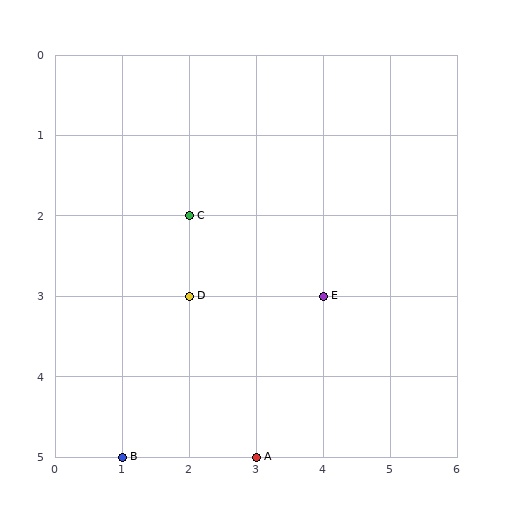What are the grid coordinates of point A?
Point A is at grid coordinates (3, 5).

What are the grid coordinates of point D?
Point D is at grid coordinates (2, 3).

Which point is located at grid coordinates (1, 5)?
Point B is at (1, 5).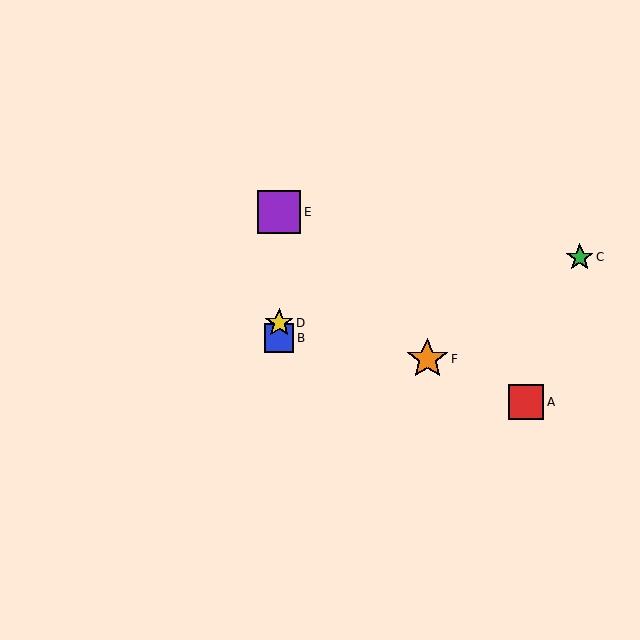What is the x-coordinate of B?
Object B is at x≈279.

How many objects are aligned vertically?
3 objects (B, D, E) are aligned vertically.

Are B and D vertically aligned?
Yes, both are at x≈279.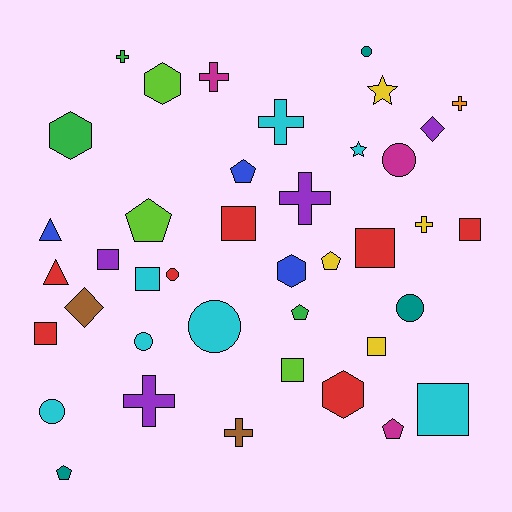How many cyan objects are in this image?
There are 7 cyan objects.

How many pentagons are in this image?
There are 6 pentagons.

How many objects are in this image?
There are 40 objects.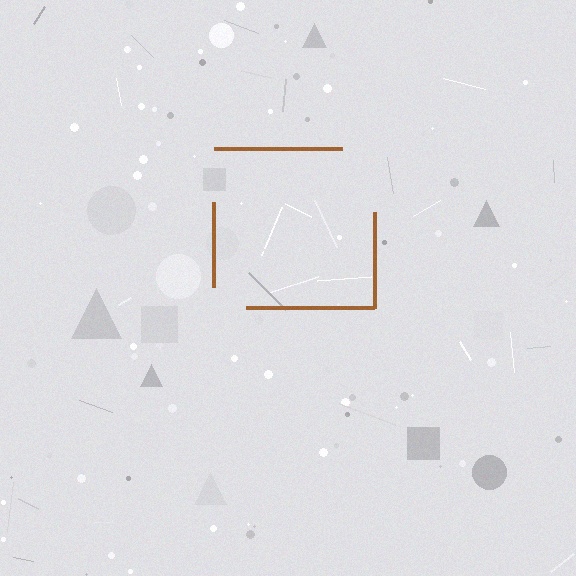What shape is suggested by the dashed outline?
The dashed outline suggests a square.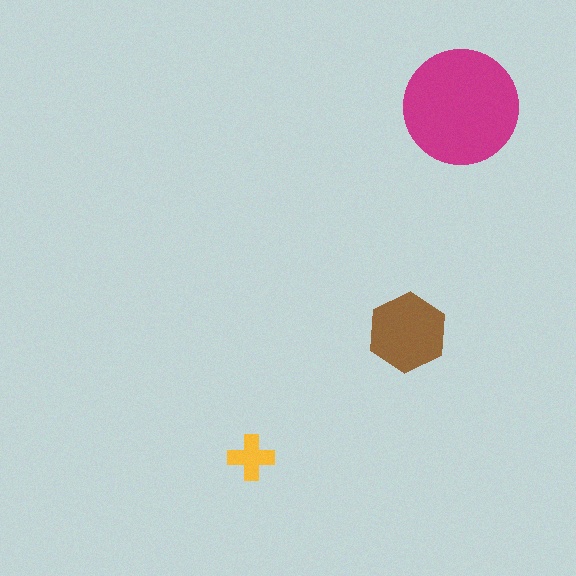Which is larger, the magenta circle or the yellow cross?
The magenta circle.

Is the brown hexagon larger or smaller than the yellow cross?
Larger.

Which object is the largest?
The magenta circle.